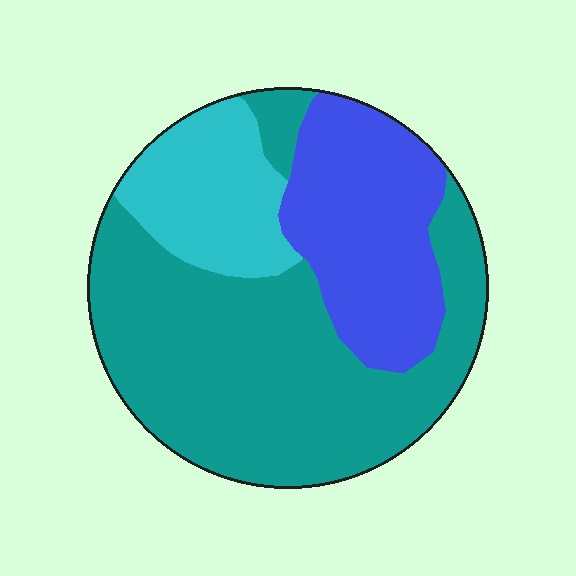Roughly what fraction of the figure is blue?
Blue covers about 25% of the figure.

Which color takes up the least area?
Cyan, at roughly 15%.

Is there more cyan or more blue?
Blue.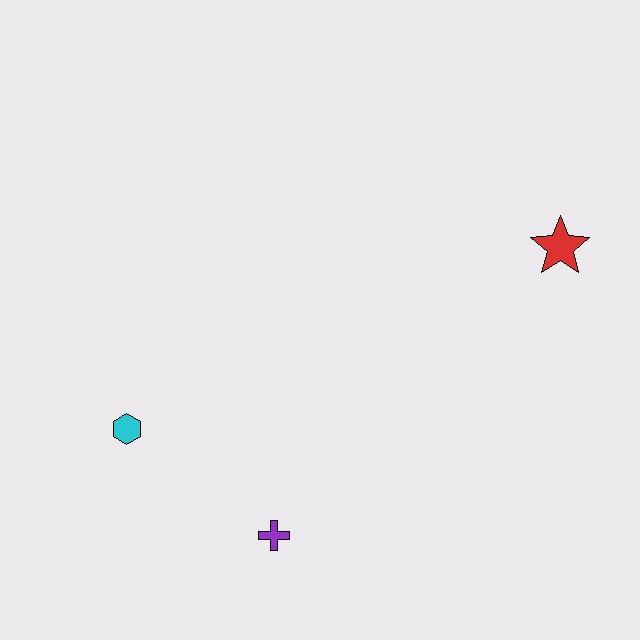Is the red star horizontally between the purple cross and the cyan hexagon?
No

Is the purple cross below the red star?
Yes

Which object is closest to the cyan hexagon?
The purple cross is closest to the cyan hexagon.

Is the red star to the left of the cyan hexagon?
No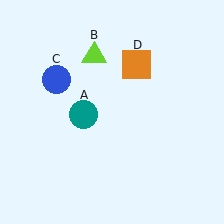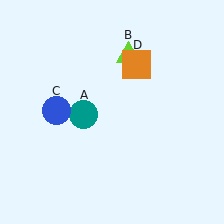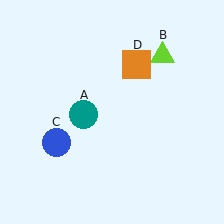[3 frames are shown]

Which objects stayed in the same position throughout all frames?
Teal circle (object A) and orange square (object D) remained stationary.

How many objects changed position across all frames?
2 objects changed position: lime triangle (object B), blue circle (object C).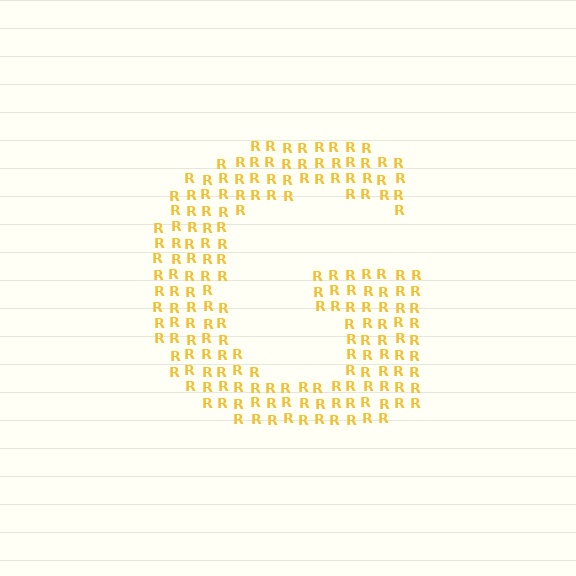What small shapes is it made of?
It is made of small letter R's.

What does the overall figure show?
The overall figure shows the letter G.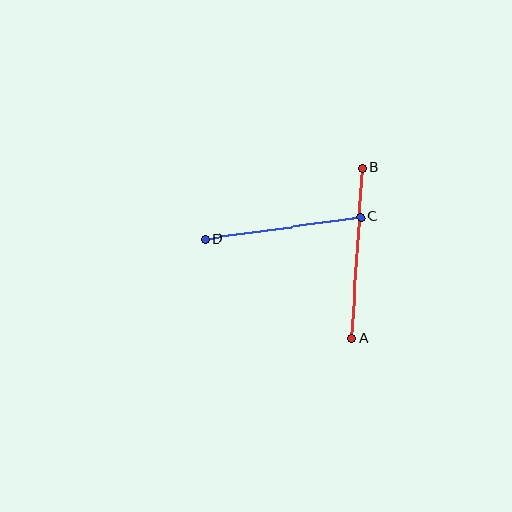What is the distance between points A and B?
The distance is approximately 171 pixels.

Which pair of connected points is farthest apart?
Points A and B are farthest apart.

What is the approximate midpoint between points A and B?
The midpoint is at approximately (357, 253) pixels.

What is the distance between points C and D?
The distance is approximately 157 pixels.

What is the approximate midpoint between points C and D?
The midpoint is at approximately (283, 228) pixels.